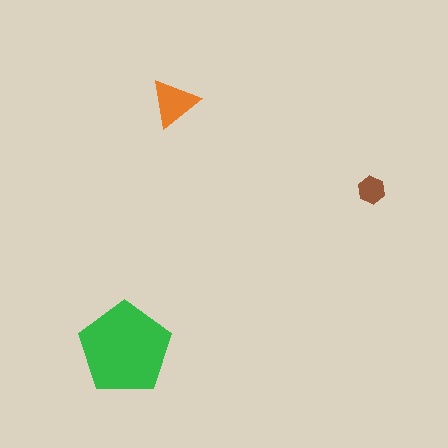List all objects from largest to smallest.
The green pentagon, the orange triangle, the brown hexagon.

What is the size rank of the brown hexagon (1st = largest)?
3rd.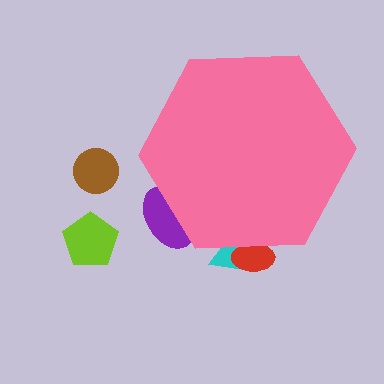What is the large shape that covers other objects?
A pink hexagon.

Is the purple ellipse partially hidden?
Yes, the purple ellipse is partially hidden behind the pink hexagon.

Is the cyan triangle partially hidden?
Yes, the cyan triangle is partially hidden behind the pink hexagon.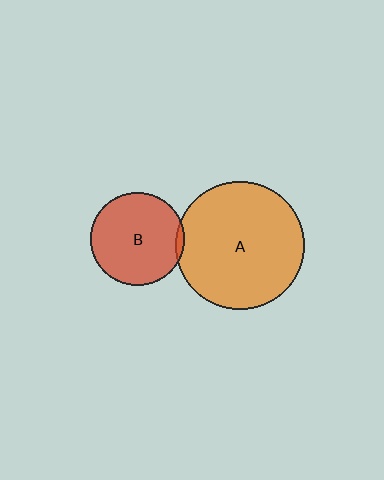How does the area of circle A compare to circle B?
Approximately 1.9 times.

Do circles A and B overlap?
Yes.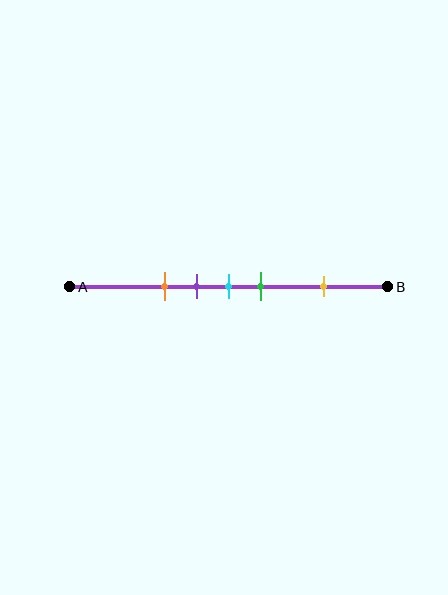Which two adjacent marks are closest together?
The purple and cyan marks are the closest adjacent pair.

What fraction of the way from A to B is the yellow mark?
The yellow mark is approximately 80% (0.8) of the way from A to B.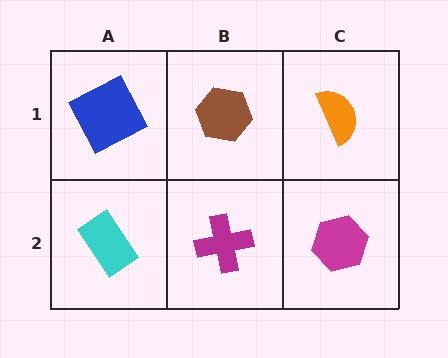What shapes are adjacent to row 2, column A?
A blue square (row 1, column A), a magenta cross (row 2, column B).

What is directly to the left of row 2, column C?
A magenta cross.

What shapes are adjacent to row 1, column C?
A magenta hexagon (row 2, column C), a brown hexagon (row 1, column B).